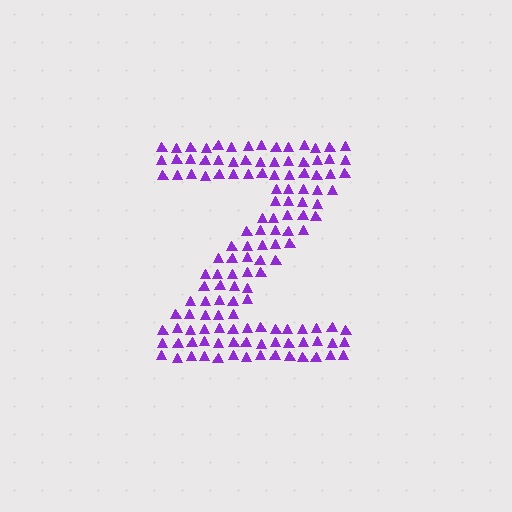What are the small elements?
The small elements are triangles.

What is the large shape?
The large shape is the letter Z.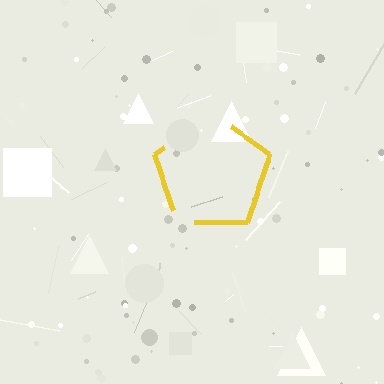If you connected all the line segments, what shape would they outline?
They would outline a pentagon.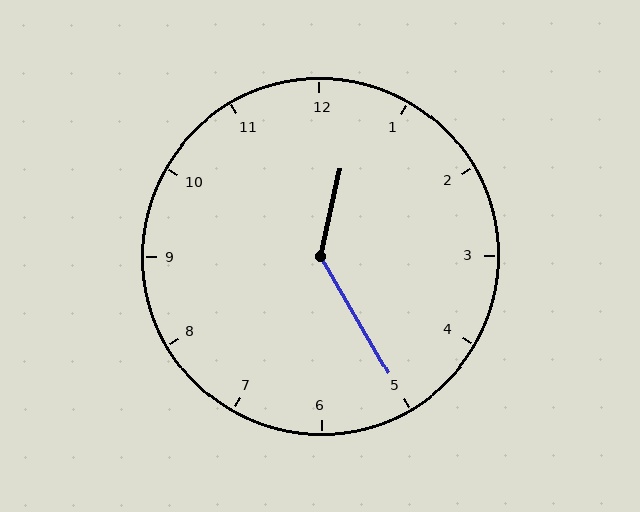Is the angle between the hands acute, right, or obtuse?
It is obtuse.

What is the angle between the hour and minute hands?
Approximately 138 degrees.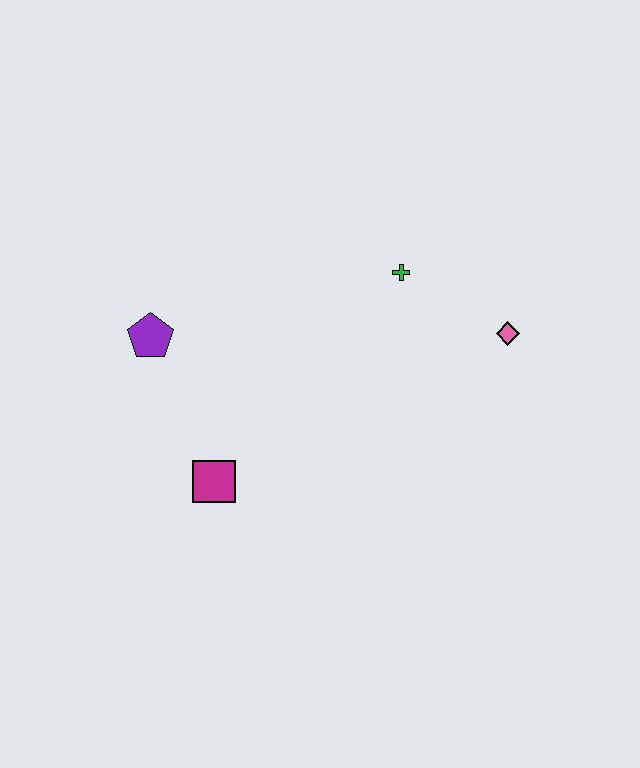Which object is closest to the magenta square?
The purple pentagon is closest to the magenta square.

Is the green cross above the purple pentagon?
Yes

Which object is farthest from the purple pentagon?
The pink diamond is farthest from the purple pentagon.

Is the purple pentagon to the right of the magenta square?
No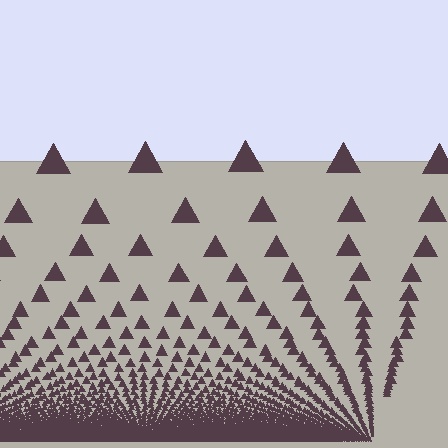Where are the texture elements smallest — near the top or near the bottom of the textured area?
Near the bottom.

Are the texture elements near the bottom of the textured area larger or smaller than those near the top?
Smaller. The gradient is inverted — elements near the bottom are smaller and denser.